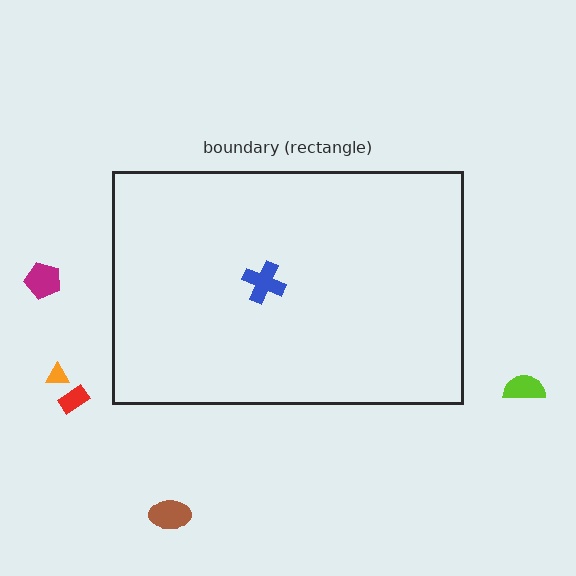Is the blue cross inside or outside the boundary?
Inside.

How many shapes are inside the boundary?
1 inside, 5 outside.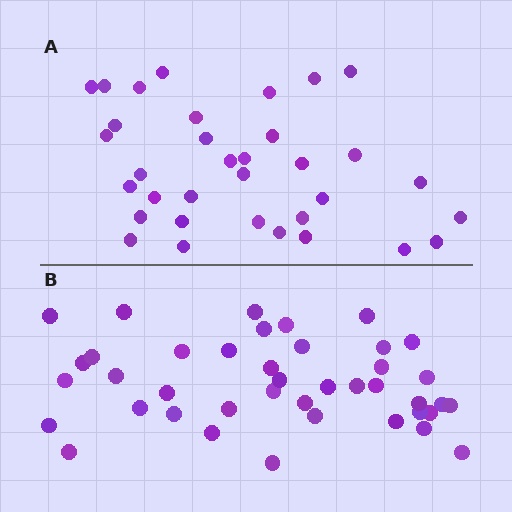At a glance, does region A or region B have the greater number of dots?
Region B (the bottom region) has more dots.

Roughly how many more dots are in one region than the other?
Region B has roughly 8 or so more dots than region A.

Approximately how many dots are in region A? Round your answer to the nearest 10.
About 30 dots. (The exact count is 34, which rounds to 30.)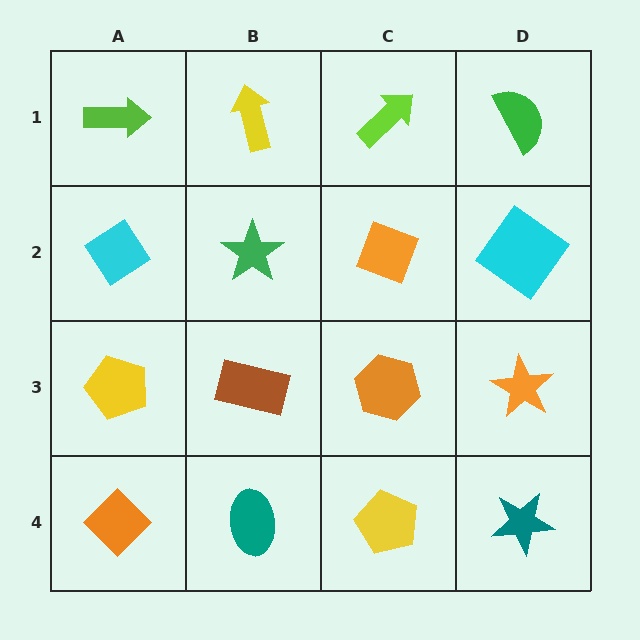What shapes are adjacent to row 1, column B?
A green star (row 2, column B), a lime arrow (row 1, column A), a lime arrow (row 1, column C).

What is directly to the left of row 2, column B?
A cyan diamond.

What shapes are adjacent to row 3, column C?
An orange diamond (row 2, column C), a yellow pentagon (row 4, column C), a brown rectangle (row 3, column B), an orange star (row 3, column D).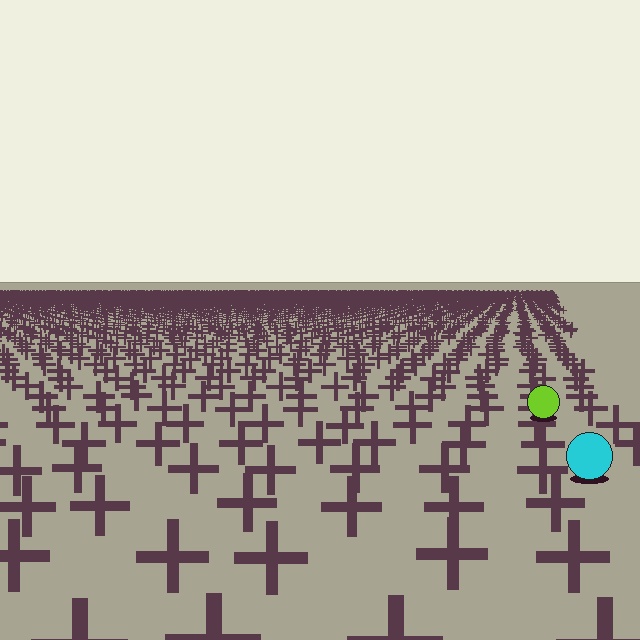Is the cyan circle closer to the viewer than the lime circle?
Yes. The cyan circle is closer — you can tell from the texture gradient: the ground texture is coarser near it.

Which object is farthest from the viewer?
The lime circle is farthest from the viewer. It appears smaller and the ground texture around it is denser.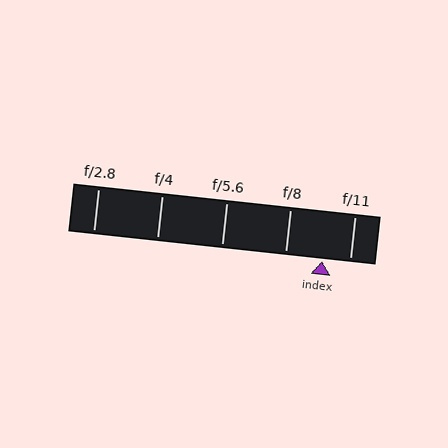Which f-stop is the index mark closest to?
The index mark is closest to f/11.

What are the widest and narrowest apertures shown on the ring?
The widest aperture shown is f/2.8 and the narrowest is f/11.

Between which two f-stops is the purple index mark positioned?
The index mark is between f/8 and f/11.